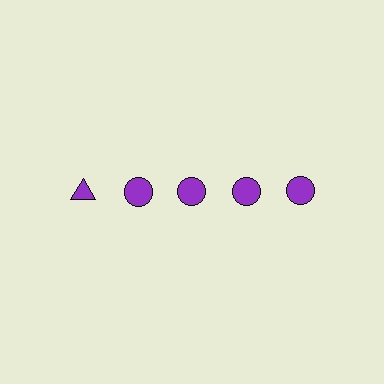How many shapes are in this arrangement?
There are 5 shapes arranged in a grid pattern.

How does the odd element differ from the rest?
It has a different shape: triangle instead of circle.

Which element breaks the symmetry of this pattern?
The purple triangle in the top row, leftmost column breaks the symmetry. All other shapes are purple circles.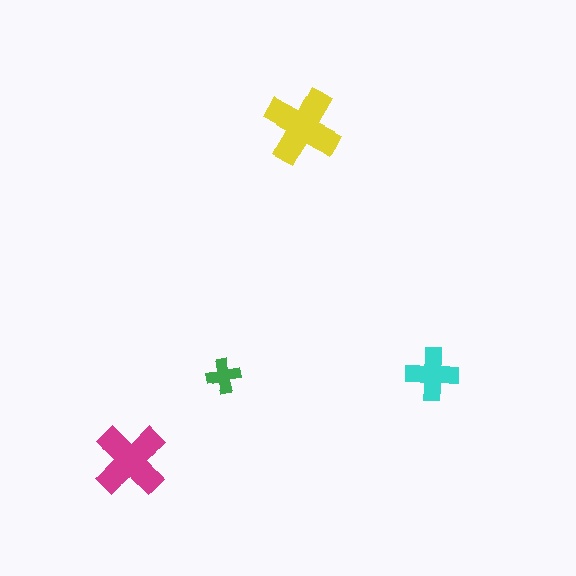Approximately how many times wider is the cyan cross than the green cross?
About 1.5 times wider.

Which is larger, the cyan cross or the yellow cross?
The yellow one.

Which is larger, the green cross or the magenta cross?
The magenta one.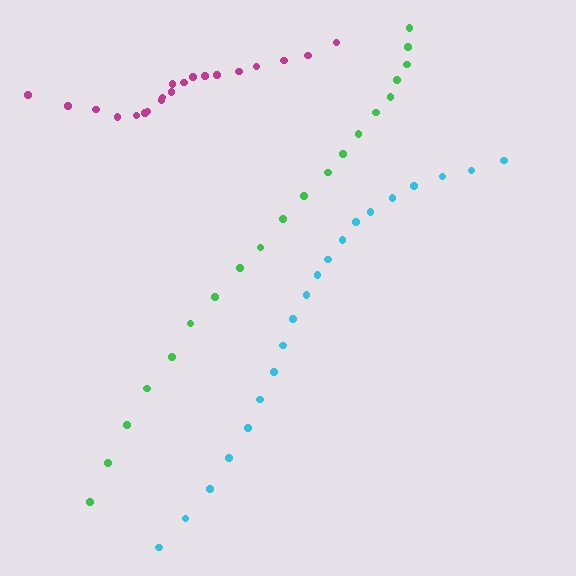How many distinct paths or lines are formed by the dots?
There are 3 distinct paths.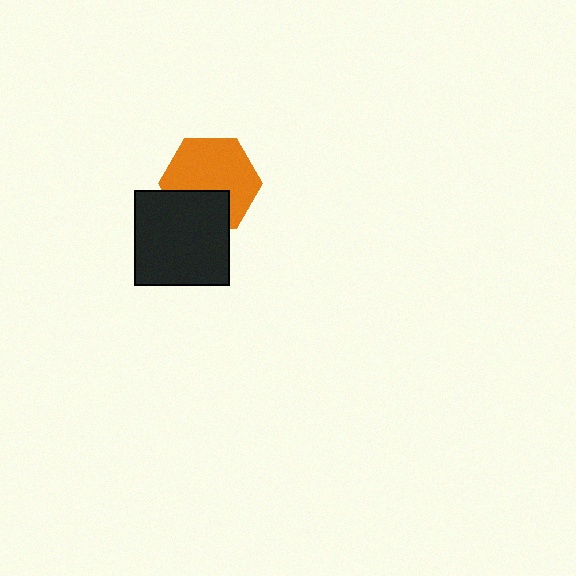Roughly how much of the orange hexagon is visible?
Most of it is visible (roughly 69%).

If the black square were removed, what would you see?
You would see the complete orange hexagon.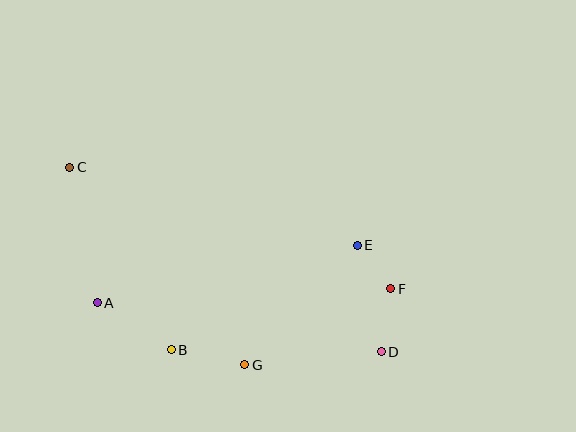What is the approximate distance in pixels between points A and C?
The distance between A and C is approximately 138 pixels.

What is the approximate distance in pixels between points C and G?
The distance between C and G is approximately 264 pixels.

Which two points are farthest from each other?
Points C and D are farthest from each other.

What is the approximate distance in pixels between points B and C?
The distance between B and C is approximately 209 pixels.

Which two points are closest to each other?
Points E and F are closest to each other.